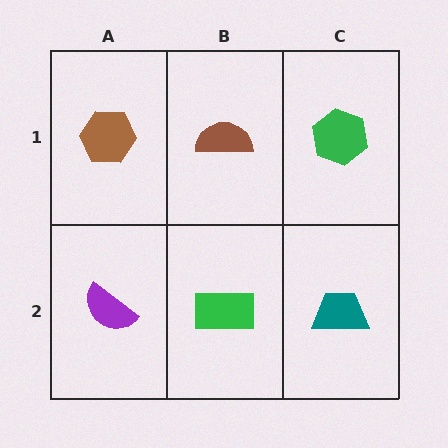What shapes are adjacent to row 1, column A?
A purple semicircle (row 2, column A), a brown semicircle (row 1, column B).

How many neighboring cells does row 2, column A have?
2.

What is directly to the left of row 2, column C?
A green rectangle.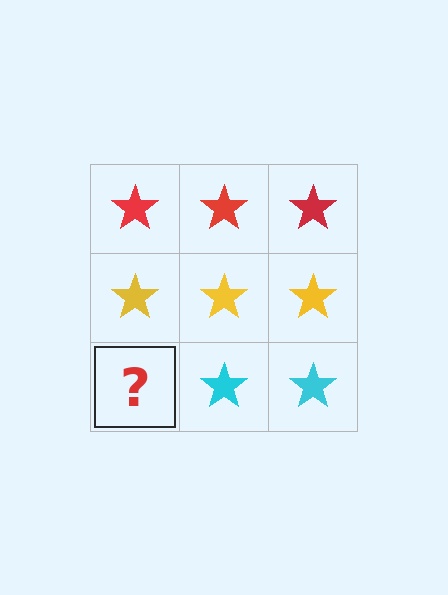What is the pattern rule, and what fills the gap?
The rule is that each row has a consistent color. The gap should be filled with a cyan star.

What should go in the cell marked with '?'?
The missing cell should contain a cyan star.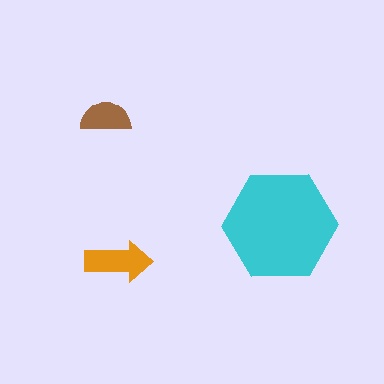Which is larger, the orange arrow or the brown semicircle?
The orange arrow.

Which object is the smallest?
The brown semicircle.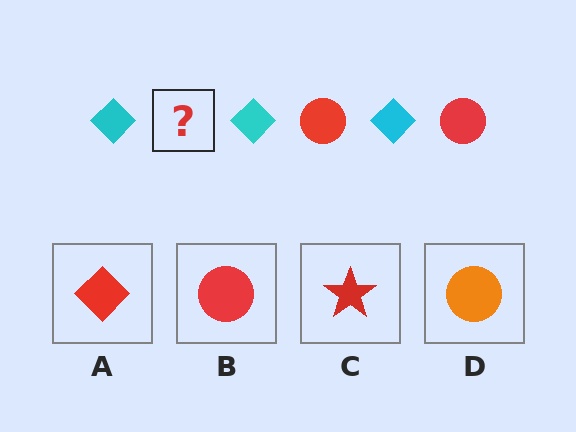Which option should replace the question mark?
Option B.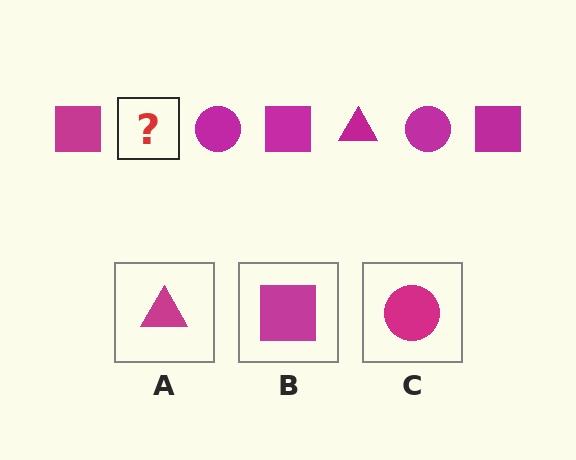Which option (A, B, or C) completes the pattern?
A.